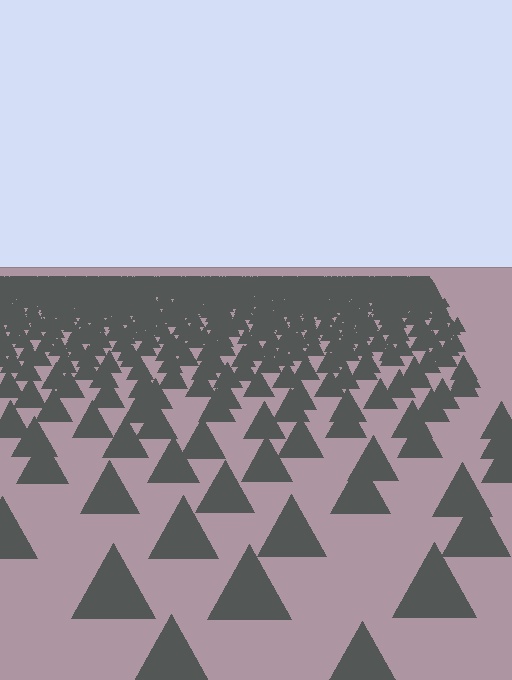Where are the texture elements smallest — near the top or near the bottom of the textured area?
Near the top.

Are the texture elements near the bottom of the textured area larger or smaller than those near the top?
Larger. Near the bottom, elements are closer to the viewer and appear at a bigger on-screen size.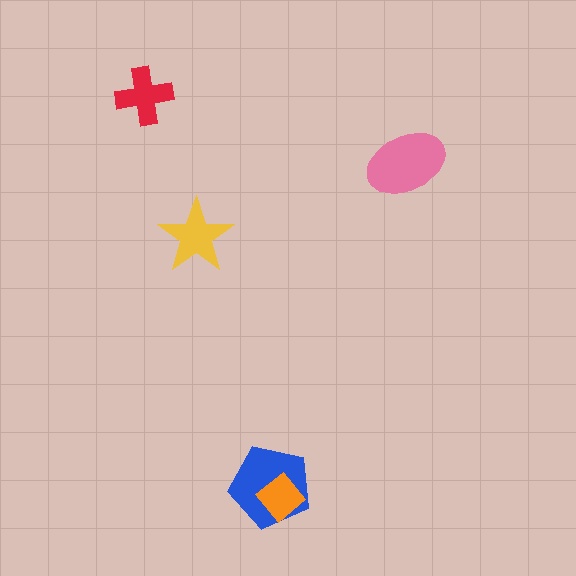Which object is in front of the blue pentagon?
The orange diamond is in front of the blue pentagon.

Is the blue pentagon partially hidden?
Yes, it is partially covered by another shape.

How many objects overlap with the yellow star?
0 objects overlap with the yellow star.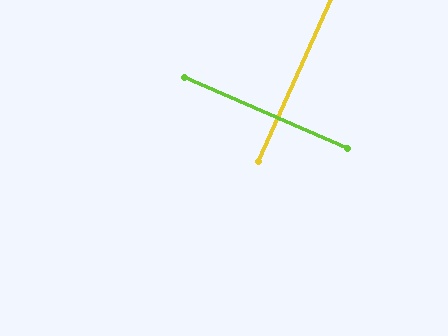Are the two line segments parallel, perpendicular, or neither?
Perpendicular — they meet at approximately 90°.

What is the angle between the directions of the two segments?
Approximately 90 degrees.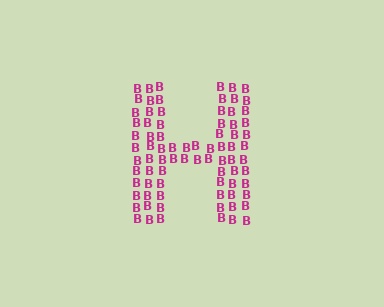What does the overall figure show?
The overall figure shows the letter H.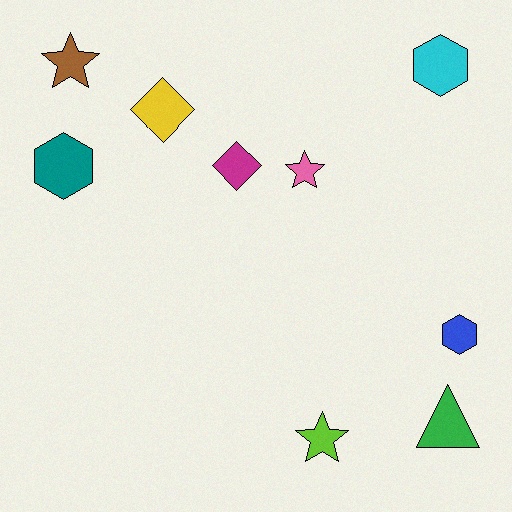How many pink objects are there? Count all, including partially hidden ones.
There is 1 pink object.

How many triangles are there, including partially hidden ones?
There is 1 triangle.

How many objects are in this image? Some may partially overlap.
There are 9 objects.